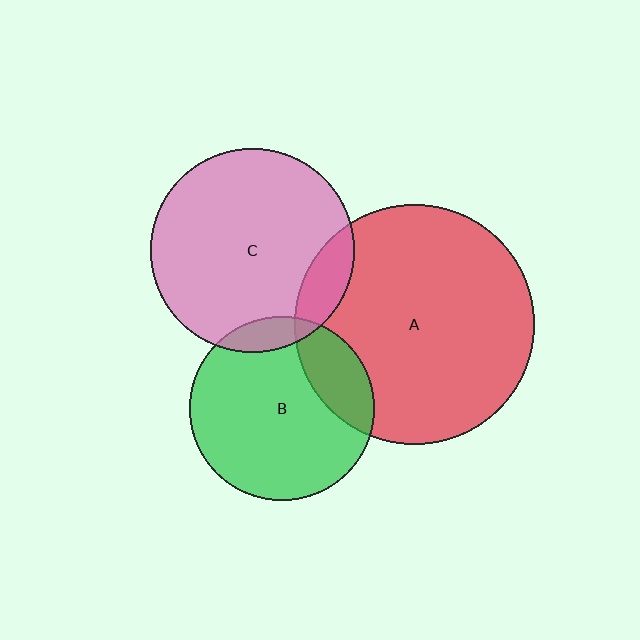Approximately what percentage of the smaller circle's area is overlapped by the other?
Approximately 20%.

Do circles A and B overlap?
Yes.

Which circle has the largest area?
Circle A (red).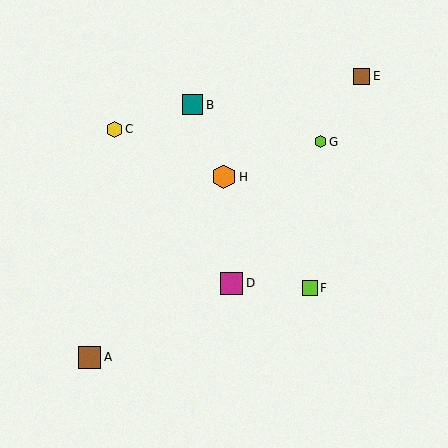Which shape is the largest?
The orange hexagon (labeled H) is the largest.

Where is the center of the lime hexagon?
The center of the lime hexagon is at (320, 142).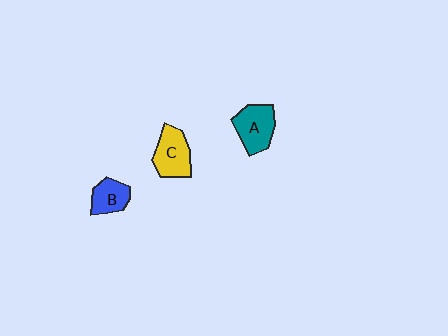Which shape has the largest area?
Shape A (teal).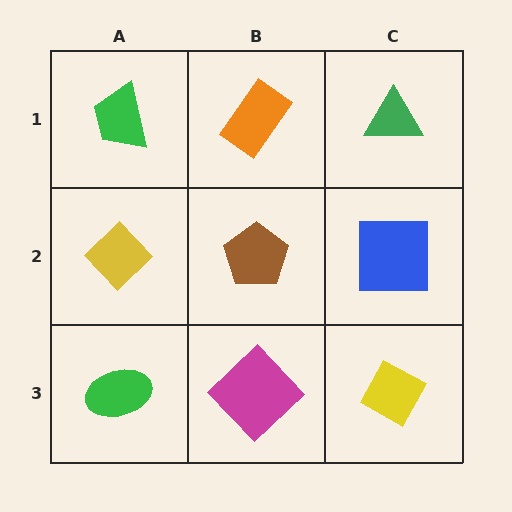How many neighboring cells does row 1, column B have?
3.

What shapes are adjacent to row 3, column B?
A brown pentagon (row 2, column B), a green ellipse (row 3, column A), a yellow diamond (row 3, column C).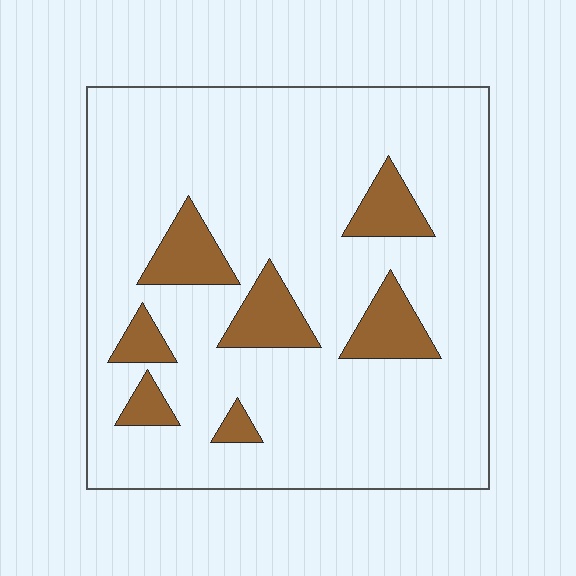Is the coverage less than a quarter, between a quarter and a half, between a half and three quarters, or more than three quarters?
Less than a quarter.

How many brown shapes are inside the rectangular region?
7.